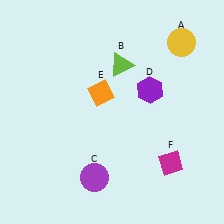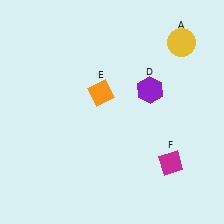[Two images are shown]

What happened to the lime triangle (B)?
The lime triangle (B) was removed in Image 2. It was in the top-right area of Image 1.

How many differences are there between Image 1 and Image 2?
There are 2 differences between the two images.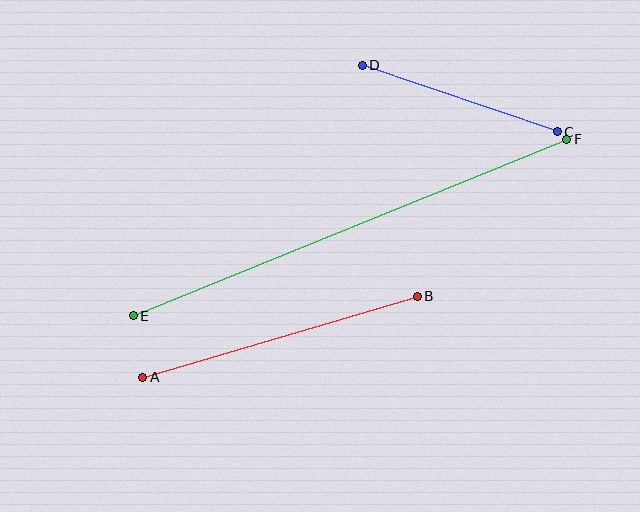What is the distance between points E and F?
The distance is approximately 468 pixels.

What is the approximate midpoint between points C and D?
The midpoint is at approximately (460, 98) pixels.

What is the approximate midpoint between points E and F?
The midpoint is at approximately (350, 227) pixels.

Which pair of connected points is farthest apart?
Points E and F are farthest apart.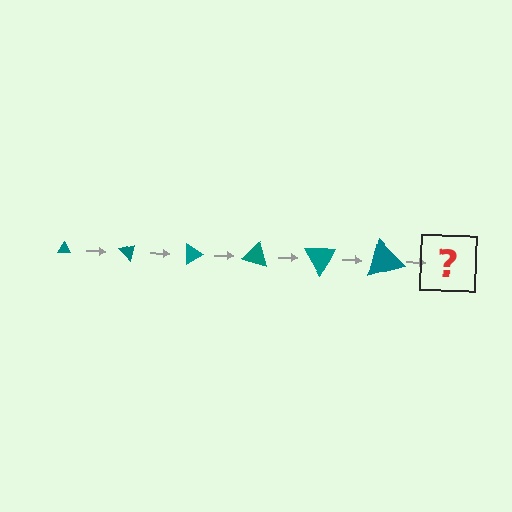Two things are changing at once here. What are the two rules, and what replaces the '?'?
The two rules are that the triangle grows larger each step and it rotates 45 degrees each step. The '?' should be a triangle, larger than the previous one and rotated 270 degrees from the start.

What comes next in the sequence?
The next element should be a triangle, larger than the previous one and rotated 270 degrees from the start.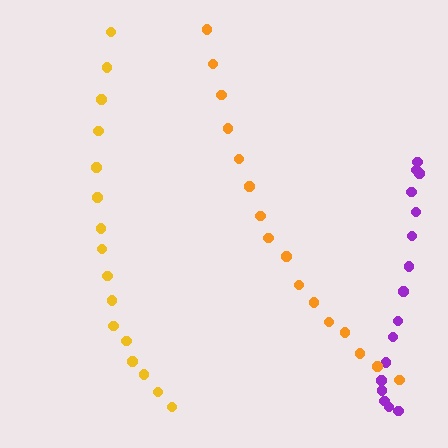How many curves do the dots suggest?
There are 3 distinct paths.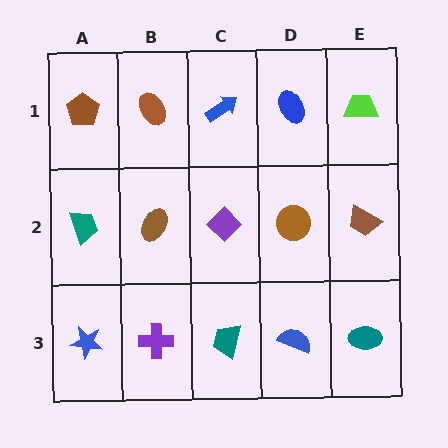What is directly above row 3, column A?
A teal trapezoid.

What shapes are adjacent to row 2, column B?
A brown ellipse (row 1, column B), a purple cross (row 3, column B), a teal trapezoid (row 2, column A), a purple diamond (row 2, column C).